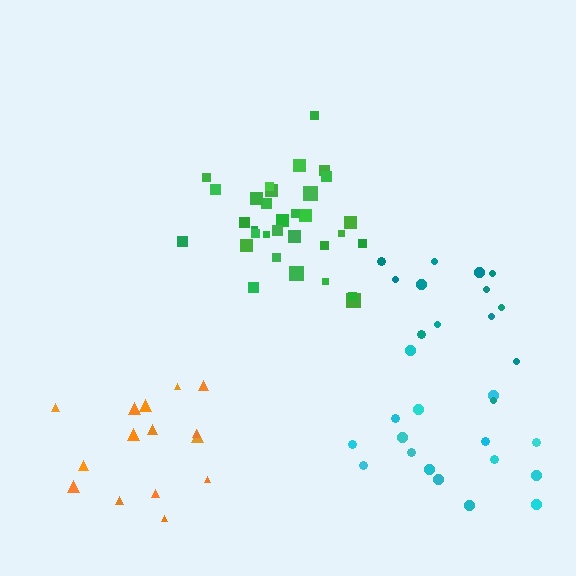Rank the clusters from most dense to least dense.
green, teal, cyan, orange.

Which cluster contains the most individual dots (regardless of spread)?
Green (33).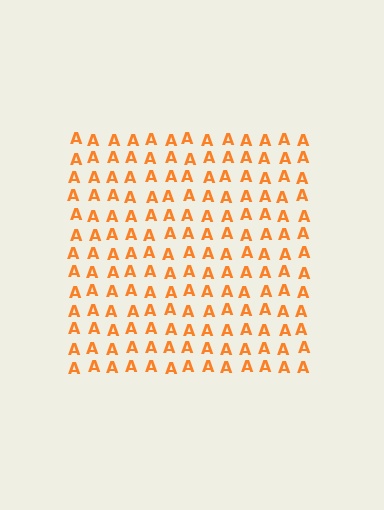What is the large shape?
The large shape is a square.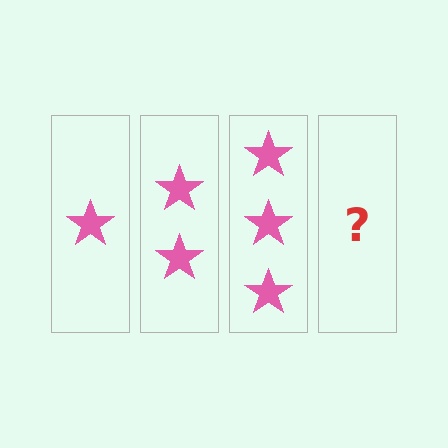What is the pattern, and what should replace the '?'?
The pattern is that each step adds one more star. The '?' should be 4 stars.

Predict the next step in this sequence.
The next step is 4 stars.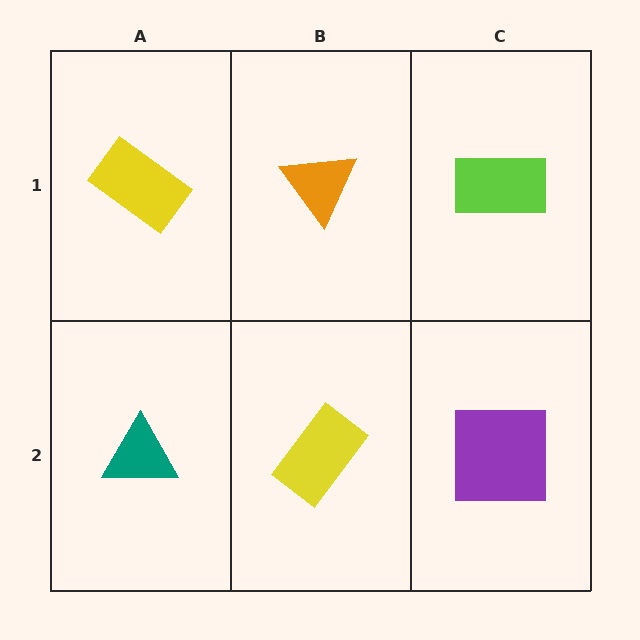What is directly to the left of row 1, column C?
An orange triangle.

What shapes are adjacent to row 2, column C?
A lime rectangle (row 1, column C), a yellow rectangle (row 2, column B).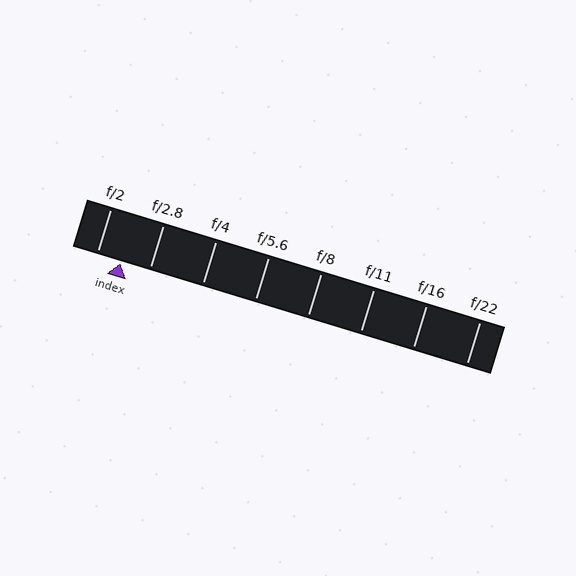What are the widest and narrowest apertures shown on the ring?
The widest aperture shown is f/2 and the narrowest is f/22.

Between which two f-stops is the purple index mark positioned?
The index mark is between f/2 and f/2.8.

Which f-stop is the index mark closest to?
The index mark is closest to f/2.